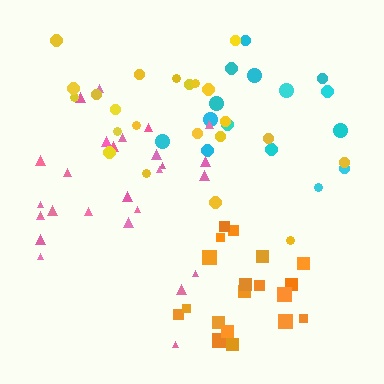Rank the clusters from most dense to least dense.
orange, cyan, pink, yellow.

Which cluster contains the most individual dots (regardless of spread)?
Pink (27).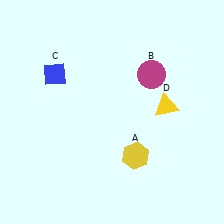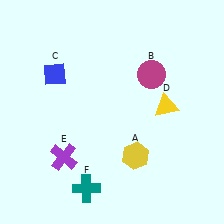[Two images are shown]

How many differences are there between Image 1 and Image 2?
There are 2 differences between the two images.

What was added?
A purple cross (E), a teal cross (F) were added in Image 2.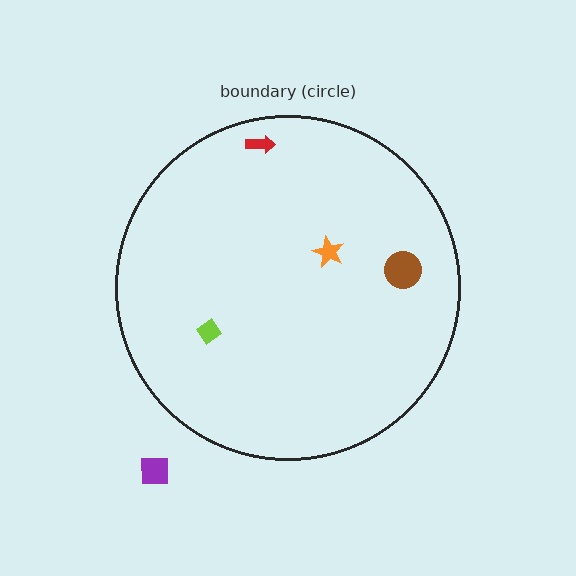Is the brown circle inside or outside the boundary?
Inside.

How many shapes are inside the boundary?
4 inside, 1 outside.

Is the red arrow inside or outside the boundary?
Inside.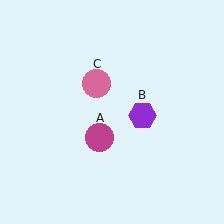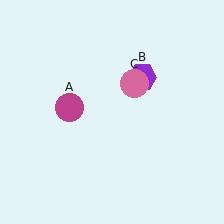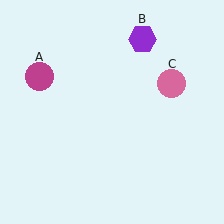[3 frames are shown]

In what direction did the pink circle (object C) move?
The pink circle (object C) moved right.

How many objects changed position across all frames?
3 objects changed position: magenta circle (object A), purple hexagon (object B), pink circle (object C).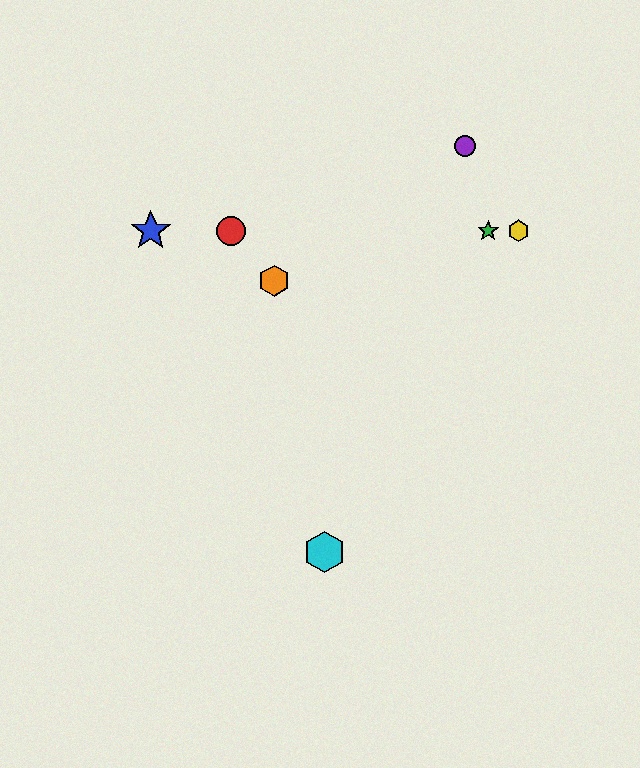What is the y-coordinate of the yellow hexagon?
The yellow hexagon is at y≈231.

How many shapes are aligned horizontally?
4 shapes (the red circle, the blue star, the green star, the yellow hexagon) are aligned horizontally.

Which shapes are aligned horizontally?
The red circle, the blue star, the green star, the yellow hexagon are aligned horizontally.